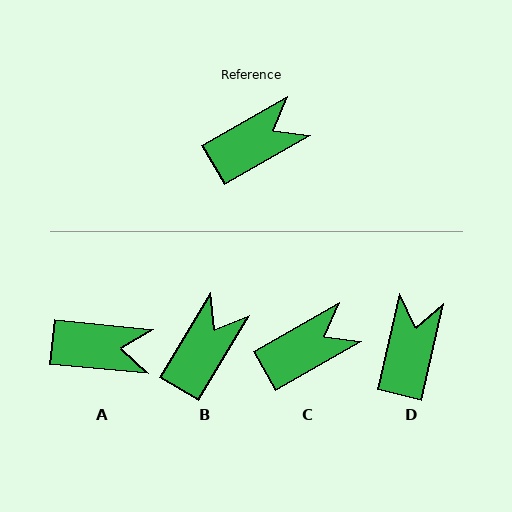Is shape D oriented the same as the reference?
No, it is off by about 47 degrees.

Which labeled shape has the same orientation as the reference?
C.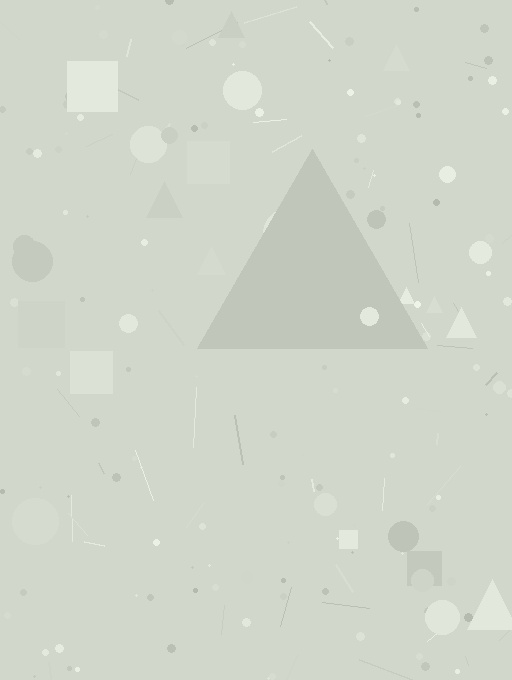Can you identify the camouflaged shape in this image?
The camouflaged shape is a triangle.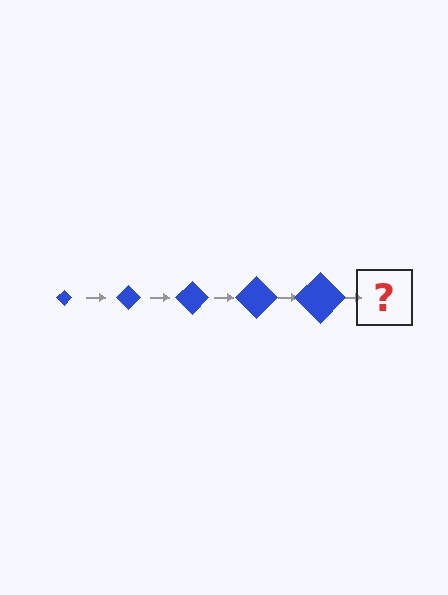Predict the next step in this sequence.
The next step is a blue diamond, larger than the previous one.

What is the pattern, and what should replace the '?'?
The pattern is that the diamond gets progressively larger each step. The '?' should be a blue diamond, larger than the previous one.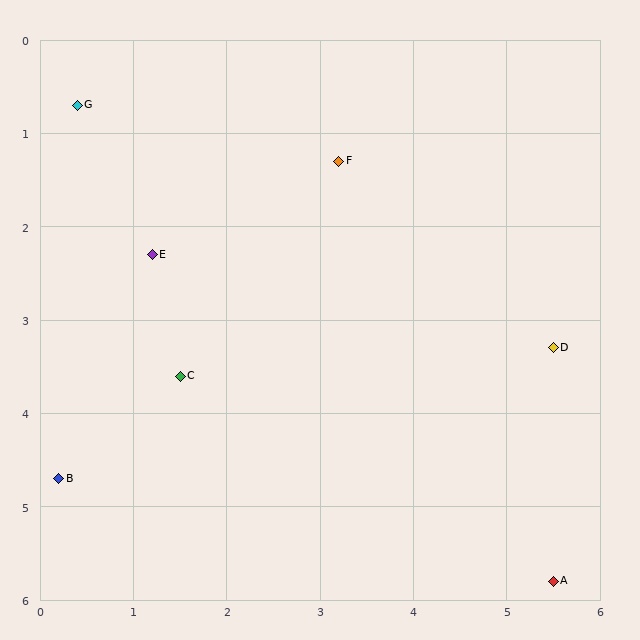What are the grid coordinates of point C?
Point C is at approximately (1.5, 3.6).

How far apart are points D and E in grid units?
Points D and E are about 4.4 grid units apart.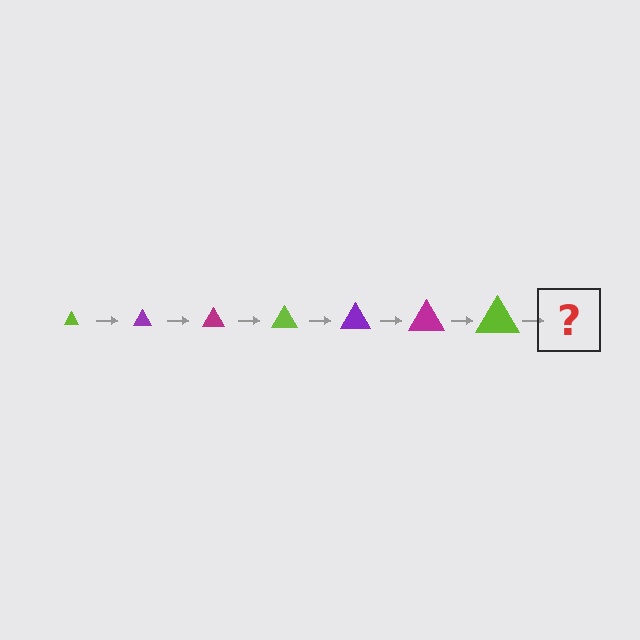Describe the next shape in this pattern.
It should be a purple triangle, larger than the previous one.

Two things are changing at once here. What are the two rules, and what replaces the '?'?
The two rules are that the triangle grows larger each step and the color cycles through lime, purple, and magenta. The '?' should be a purple triangle, larger than the previous one.